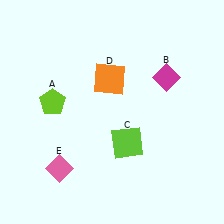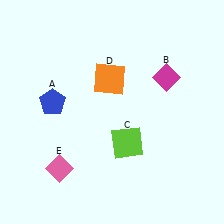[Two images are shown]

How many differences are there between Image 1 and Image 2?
There is 1 difference between the two images.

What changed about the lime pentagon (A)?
In Image 1, A is lime. In Image 2, it changed to blue.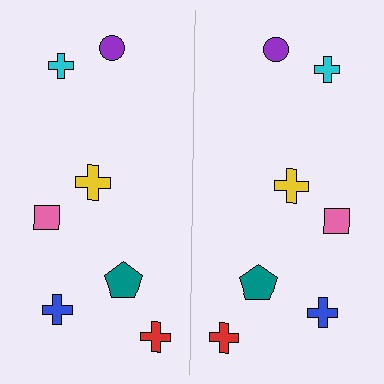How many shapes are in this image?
There are 14 shapes in this image.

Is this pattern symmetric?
Yes, this pattern has bilateral (reflection) symmetry.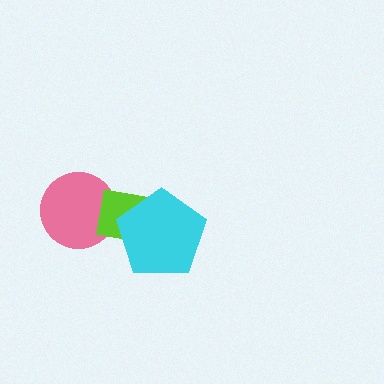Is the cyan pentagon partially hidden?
No, no other shape covers it.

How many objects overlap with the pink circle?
1 object overlaps with the pink circle.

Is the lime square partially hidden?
Yes, it is partially covered by another shape.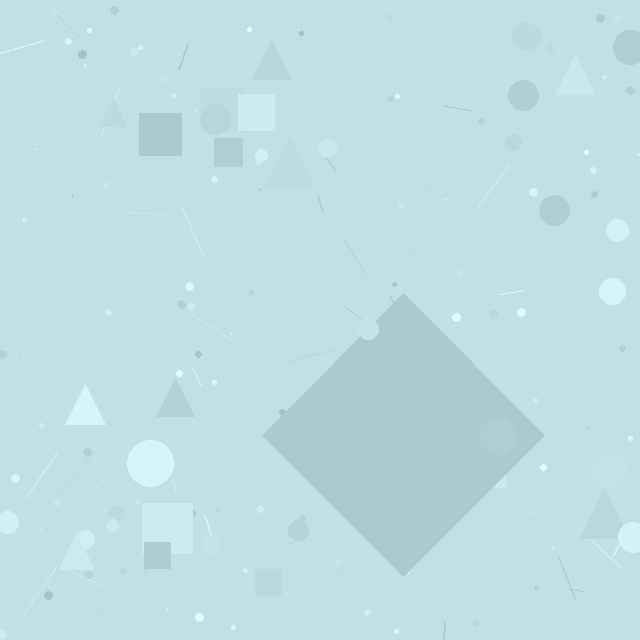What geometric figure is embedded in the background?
A diamond is embedded in the background.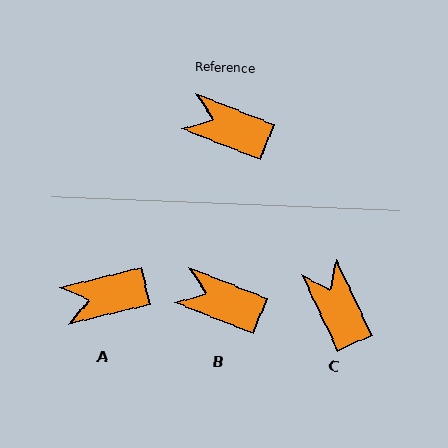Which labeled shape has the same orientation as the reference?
B.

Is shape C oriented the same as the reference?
No, it is off by about 43 degrees.